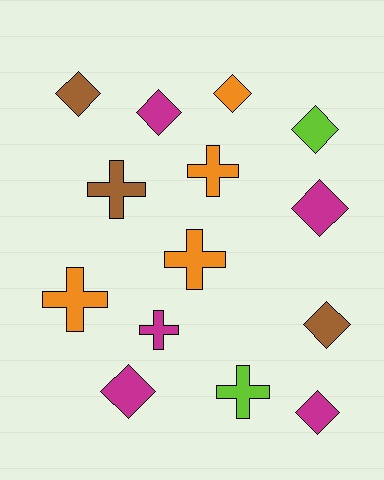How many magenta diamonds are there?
There are 4 magenta diamonds.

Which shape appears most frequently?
Diamond, with 8 objects.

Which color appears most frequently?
Magenta, with 5 objects.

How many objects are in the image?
There are 14 objects.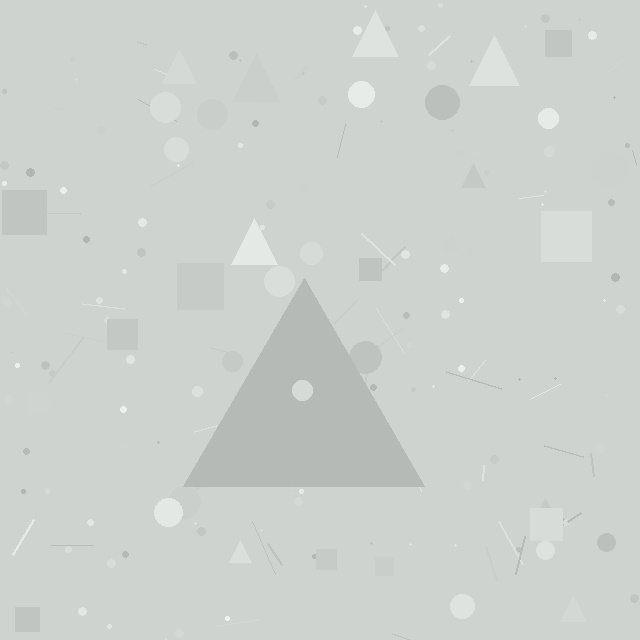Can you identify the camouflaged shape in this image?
The camouflaged shape is a triangle.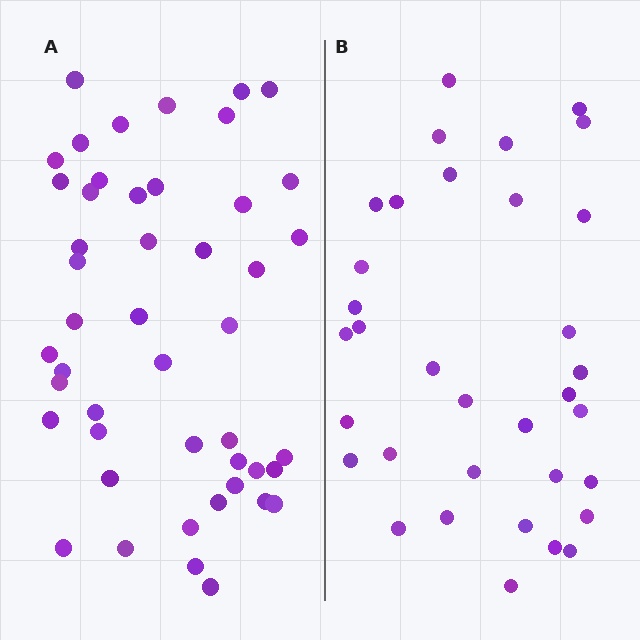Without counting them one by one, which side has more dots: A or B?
Region A (the left region) has more dots.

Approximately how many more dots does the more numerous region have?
Region A has approximately 15 more dots than region B.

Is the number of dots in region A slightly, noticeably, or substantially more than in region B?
Region A has noticeably more, but not dramatically so. The ratio is roughly 1.4 to 1.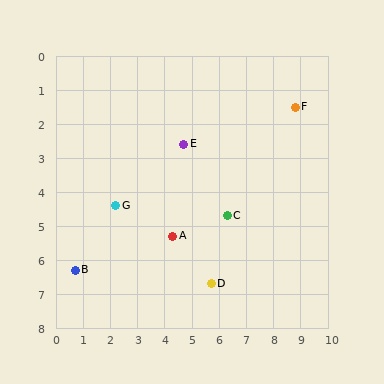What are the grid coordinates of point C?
Point C is at approximately (6.3, 4.7).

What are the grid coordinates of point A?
Point A is at approximately (4.3, 5.3).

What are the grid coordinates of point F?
Point F is at approximately (8.8, 1.5).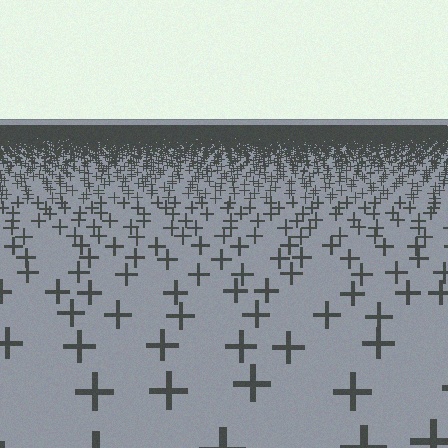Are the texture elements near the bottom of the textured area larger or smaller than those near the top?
Larger. Near the bottom, elements are closer to the viewer and appear at a bigger on-screen size.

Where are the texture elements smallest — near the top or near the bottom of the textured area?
Near the top.